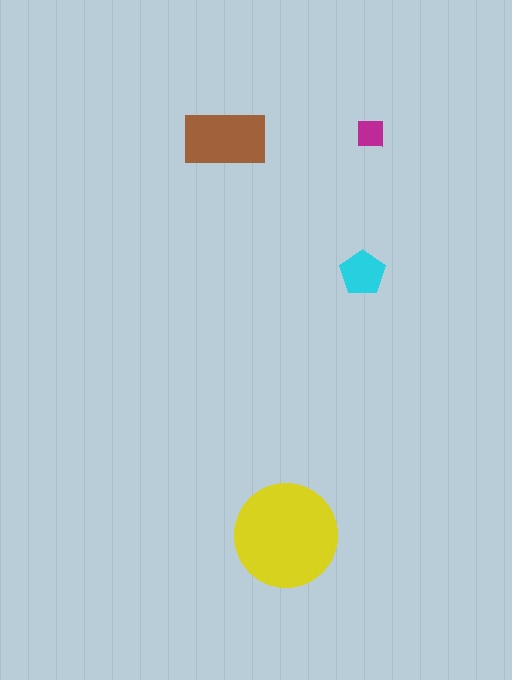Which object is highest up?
The magenta square is topmost.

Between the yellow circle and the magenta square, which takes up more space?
The yellow circle.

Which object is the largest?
The yellow circle.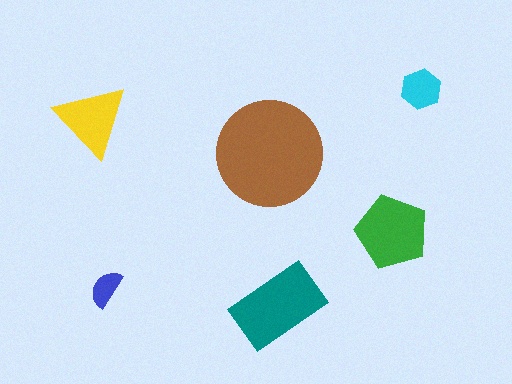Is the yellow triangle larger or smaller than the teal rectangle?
Smaller.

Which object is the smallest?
The blue semicircle.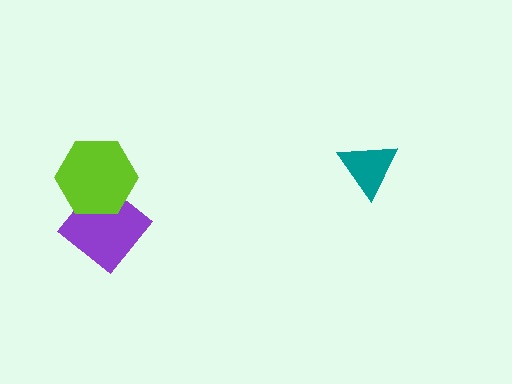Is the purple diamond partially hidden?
Yes, it is partially covered by another shape.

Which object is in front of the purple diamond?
The lime hexagon is in front of the purple diamond.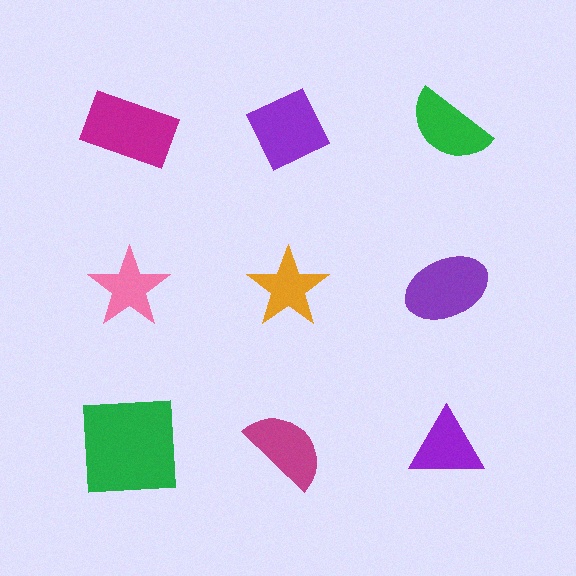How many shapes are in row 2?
3 shapes.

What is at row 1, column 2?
A purple diamond.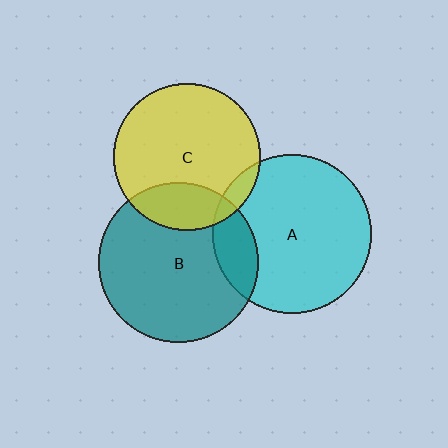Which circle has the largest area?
Circle B (teal).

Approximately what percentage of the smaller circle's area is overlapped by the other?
Approximately 5%.